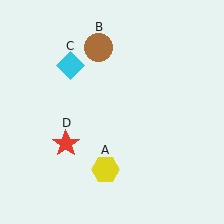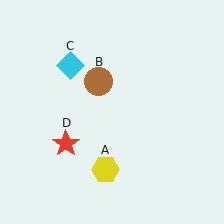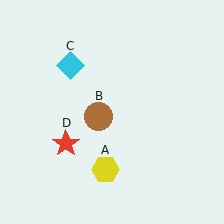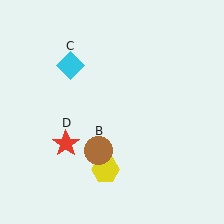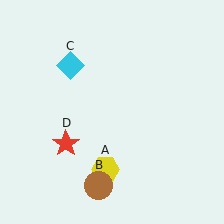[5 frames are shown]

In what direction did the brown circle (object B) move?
The brown circle (object B) moved down.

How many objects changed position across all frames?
1 object changed position: brown circle (object B).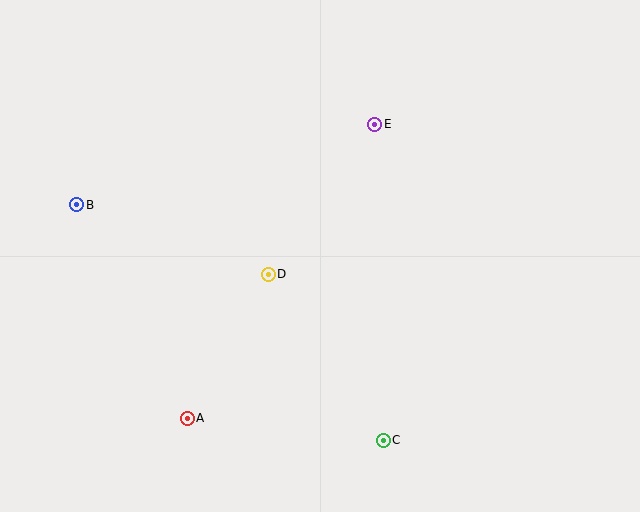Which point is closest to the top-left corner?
Point B is closest to the top-left corner.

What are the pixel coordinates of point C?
Point C is at (383, 440).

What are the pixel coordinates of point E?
Point E is at (375, 124).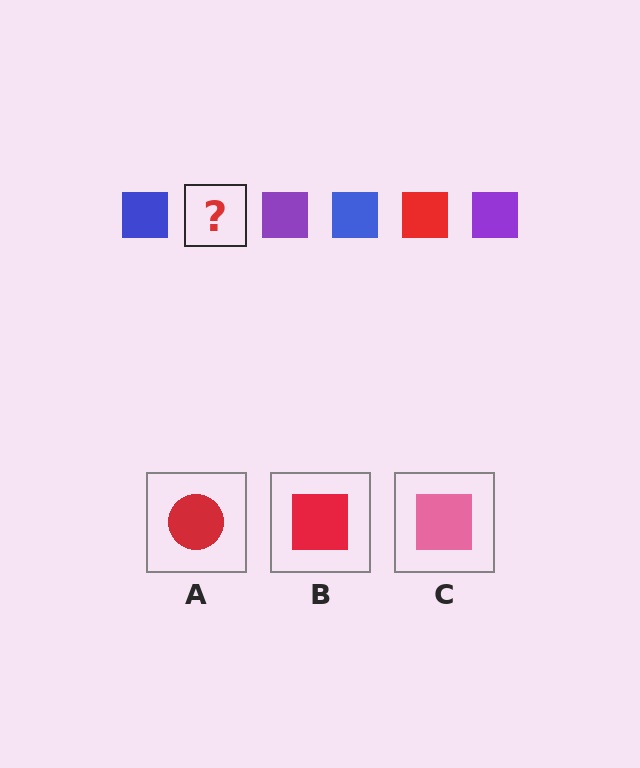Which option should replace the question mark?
Option B.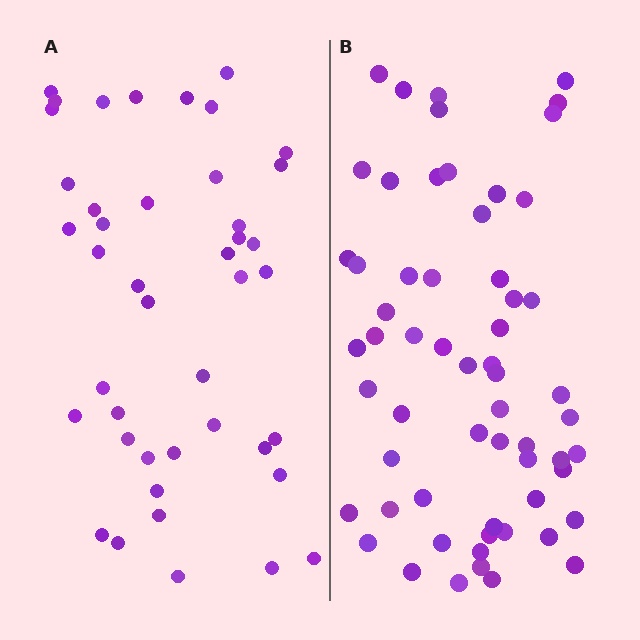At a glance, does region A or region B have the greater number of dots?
Region B (the right region) has more dots.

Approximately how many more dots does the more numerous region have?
Region B has approximately 15 more dots than region A.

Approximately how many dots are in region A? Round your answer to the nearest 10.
About 40 dots. (The exact count is 43, which rounds to 40.)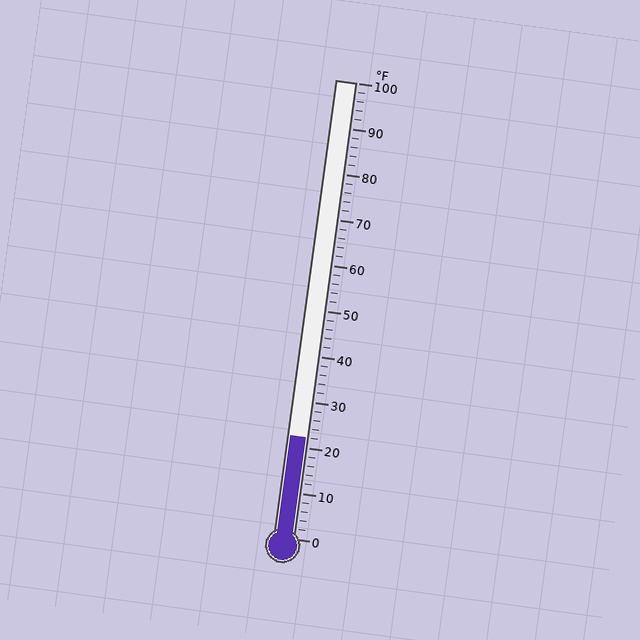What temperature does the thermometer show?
The thermometer shows approximately 22°F.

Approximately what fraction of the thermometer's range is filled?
The thermometer is filled to approximately 20% of its range.